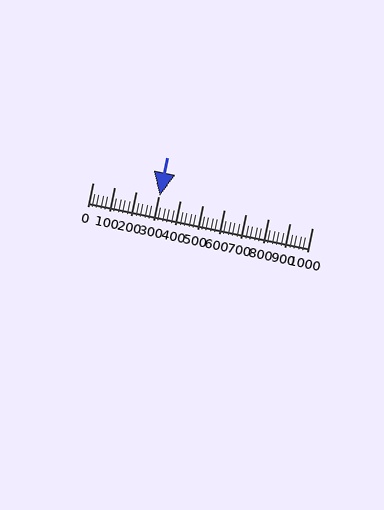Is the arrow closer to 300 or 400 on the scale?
The arrow is closer to 300.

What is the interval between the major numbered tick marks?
The major tick marks are spaced 100 units apart.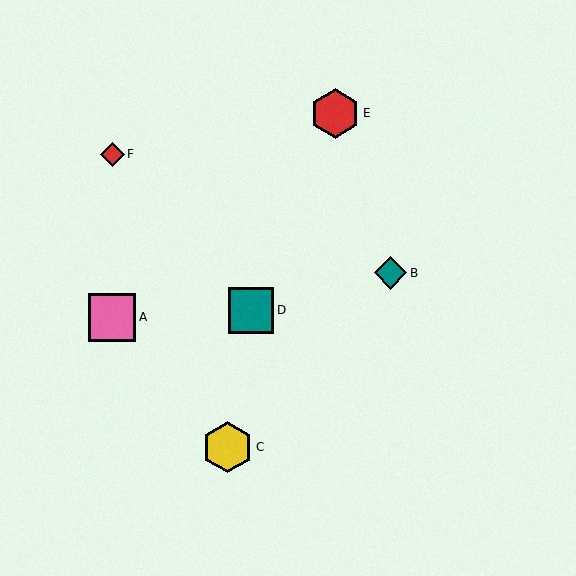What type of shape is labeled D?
Shape D is a teal square.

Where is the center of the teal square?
The center of the teal square is at (251, 310).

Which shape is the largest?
The yellow hexagon (labeled C) is the largest.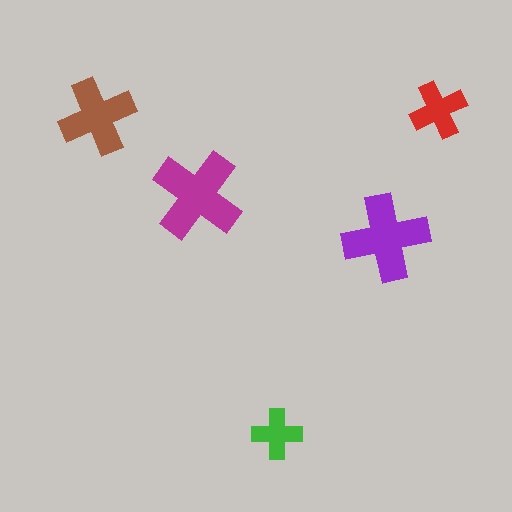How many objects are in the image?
There are 5 objects in the image.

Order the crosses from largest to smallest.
the magenta one, the purple one, the brown one, the red one, the green one.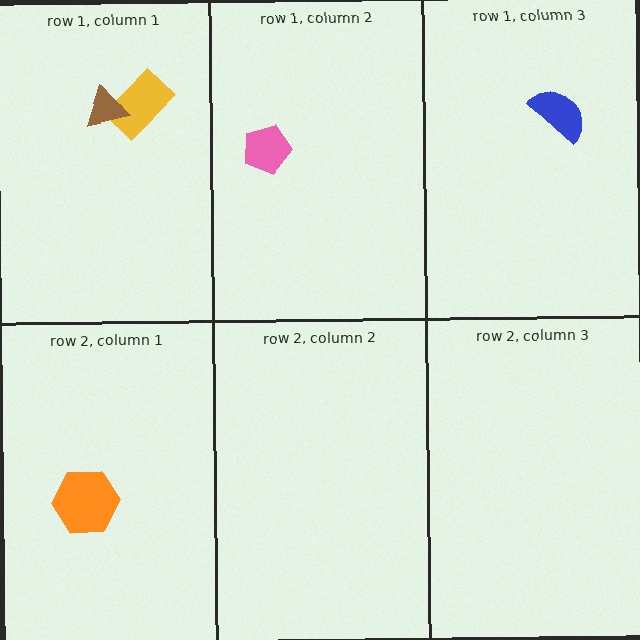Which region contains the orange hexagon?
The row 2, column 1 region.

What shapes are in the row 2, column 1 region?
The orange hexagon.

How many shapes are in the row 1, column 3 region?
1.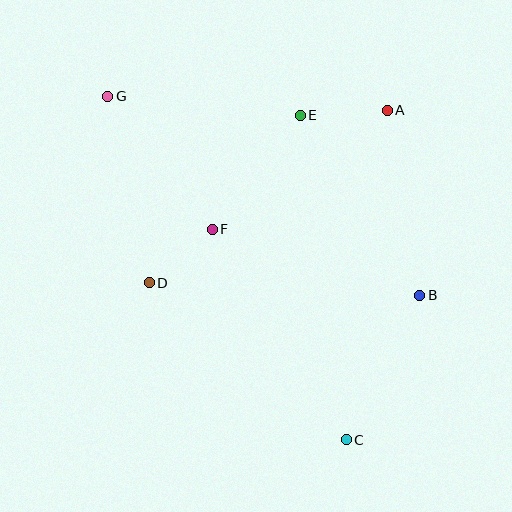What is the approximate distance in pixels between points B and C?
The distance between B and C is approximately 162 pixels.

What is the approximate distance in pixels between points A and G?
The distance between A and G is approximately 280 pixels.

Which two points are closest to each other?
Points D and F are closest to each other.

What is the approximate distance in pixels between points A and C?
The distance between A and C is approximately 332 pixels.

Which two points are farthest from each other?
Points C and G are farthest from each other.